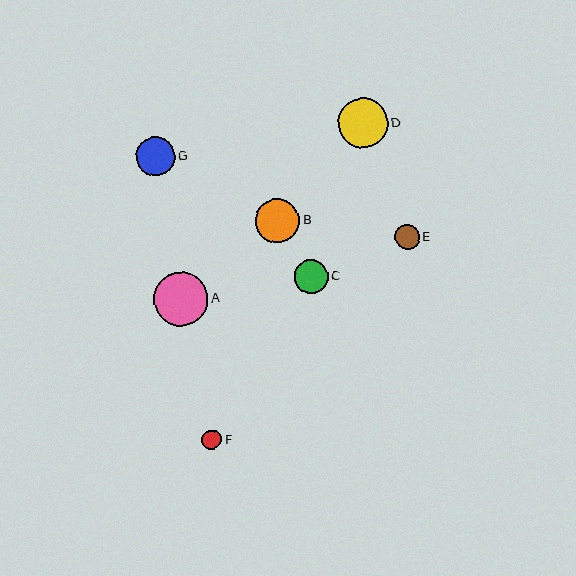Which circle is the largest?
Circle A is the largest with a size of approximately 55 pixels.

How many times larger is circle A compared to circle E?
Circle A is approximately 2.2 times the size of circle E.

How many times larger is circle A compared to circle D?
Circle A is approximately 1.1 times the size of circle D.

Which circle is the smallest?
Circle F is the smallest with a size of approximately 20 pixels.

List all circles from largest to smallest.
From largest to smallest: A, D, B, G, C, E, F.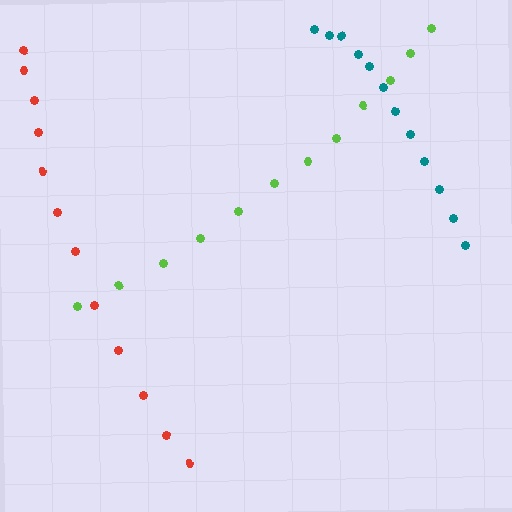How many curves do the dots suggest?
There are 3 distinct paths.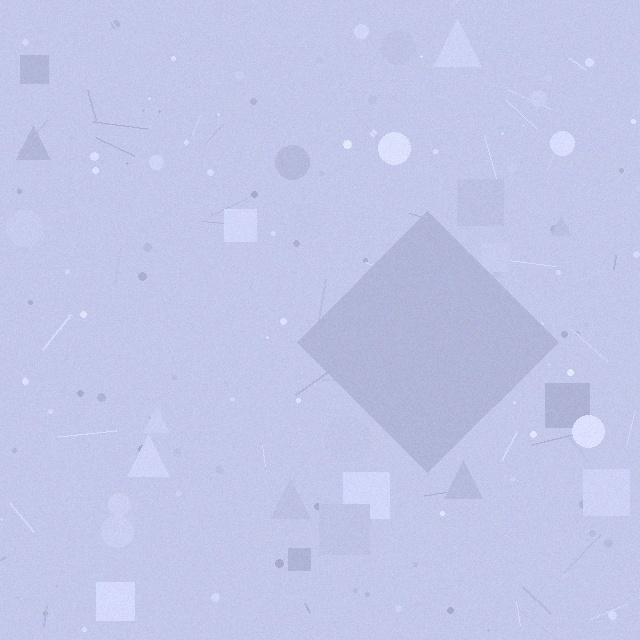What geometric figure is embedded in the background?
A diamond is embedded in the background.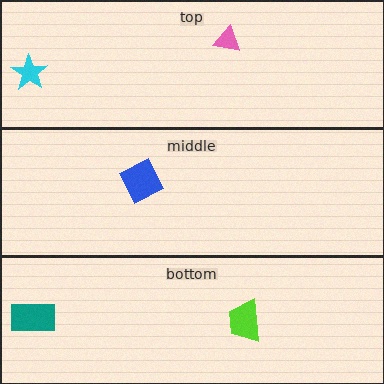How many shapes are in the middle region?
1.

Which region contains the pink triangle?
The top region.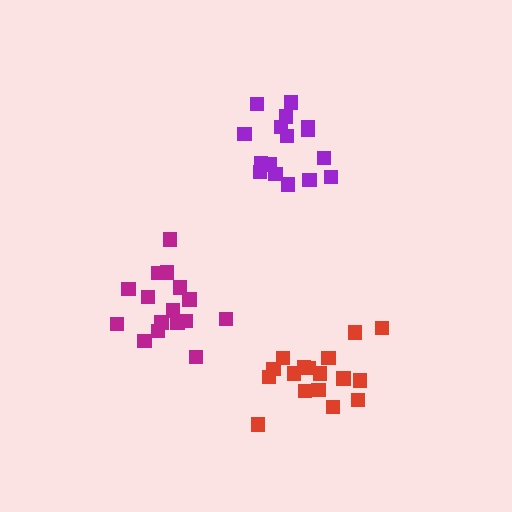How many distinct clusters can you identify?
There are 3 distinct clusters.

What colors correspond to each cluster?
The clusters are colored: purple, magenta, red.